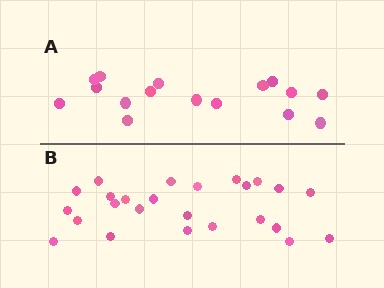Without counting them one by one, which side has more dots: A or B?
Region B (the bottom region) has more dots.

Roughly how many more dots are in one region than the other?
Region B has roughly 8 or so more dots than region A.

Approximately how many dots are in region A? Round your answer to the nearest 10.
About 20 dots. (The exact count is 16, which rounds to 20.)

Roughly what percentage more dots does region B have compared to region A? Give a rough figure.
About 55% more.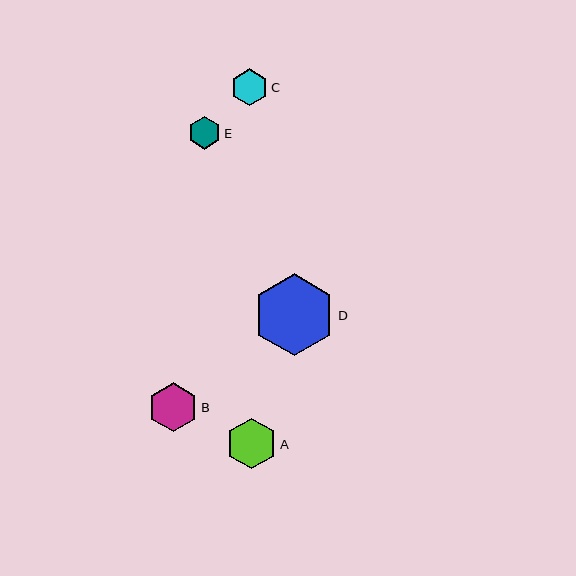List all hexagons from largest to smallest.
From largest to smallest: D, A, B, C, E.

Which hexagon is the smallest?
Hexagon E is the smallest with a size of approximately 33 pixels.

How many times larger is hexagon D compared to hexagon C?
Hexagon D is approximately 2.2 times the size of hexagon C.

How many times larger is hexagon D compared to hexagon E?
Hexagon D is approximately 2.5 times the size of hexagon E.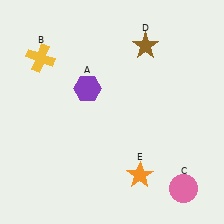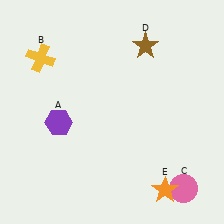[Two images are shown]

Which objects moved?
The objects that moved are: the purple hexagon (A), the orange star (E).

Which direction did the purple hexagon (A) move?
The purple hexagon (A) moved down.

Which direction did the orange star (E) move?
The orange star (E) moved right.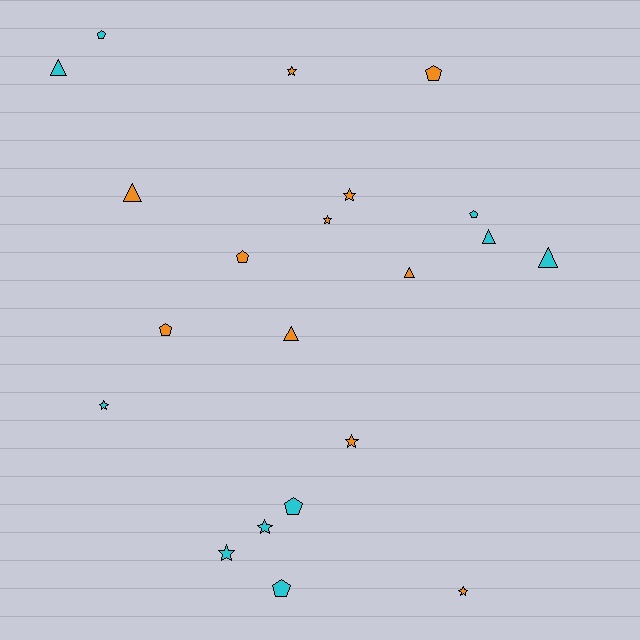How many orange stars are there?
There are 5 orange stars.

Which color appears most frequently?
Orange, with 11 objects.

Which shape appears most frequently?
Star, with 8 objects.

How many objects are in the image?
There are 21 objects.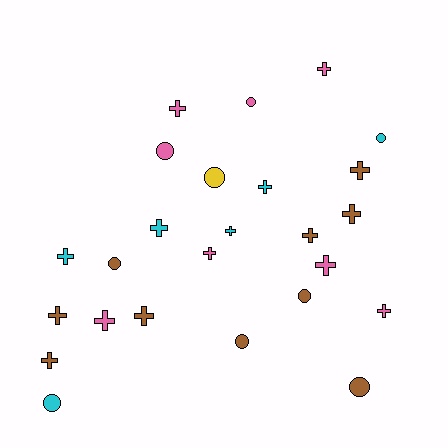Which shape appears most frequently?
Cross, with 16 objects.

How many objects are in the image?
There are 25 objects.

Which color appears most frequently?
Brown, with 10 objects.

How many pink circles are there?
There are 2 pink circles.